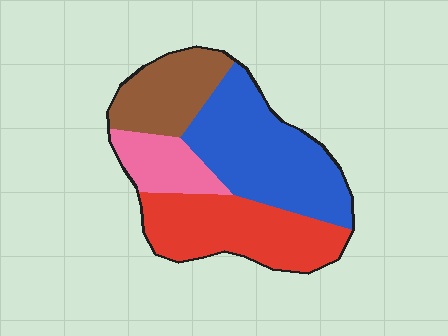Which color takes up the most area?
Blue, at roughly 35%.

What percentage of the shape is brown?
Brown takes up about one fifth (1/5) of the shape.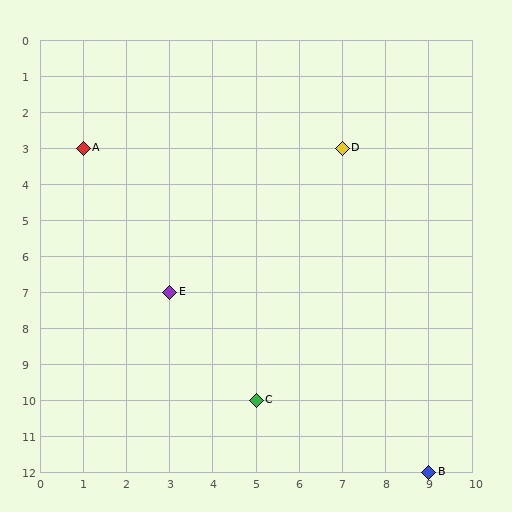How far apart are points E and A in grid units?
Points E and A are 2 columns and 4 rows apart (about 4.5 grid units diagonally).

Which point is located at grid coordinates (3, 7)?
Point E is at (3, 7).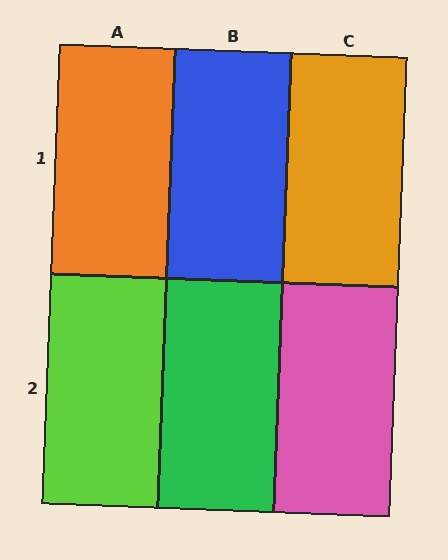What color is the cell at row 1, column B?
Blue.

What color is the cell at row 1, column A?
Orange.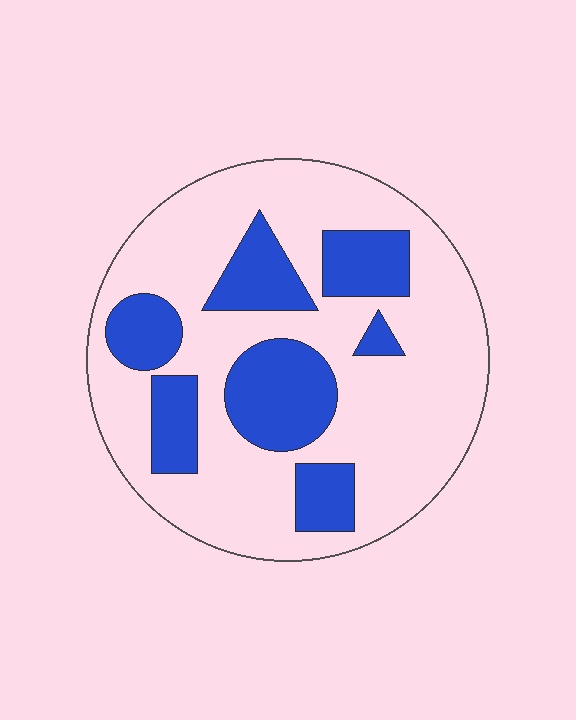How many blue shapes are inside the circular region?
7.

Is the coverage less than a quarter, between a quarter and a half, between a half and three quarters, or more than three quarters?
Between a quarter and a half.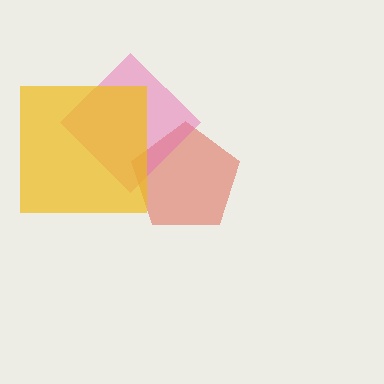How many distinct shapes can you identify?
There are 3 distinct shapes: a red pentagon, a pink diamond, a yellow square.